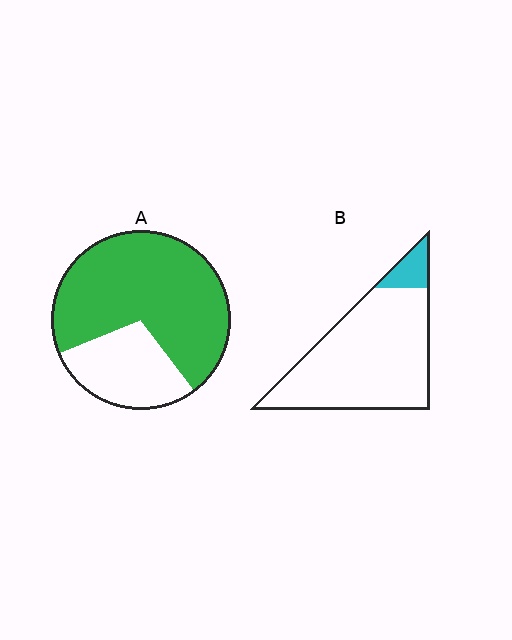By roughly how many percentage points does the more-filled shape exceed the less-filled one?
By roughly 60 percentage points (A over B).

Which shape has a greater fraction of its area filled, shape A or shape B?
Shape A.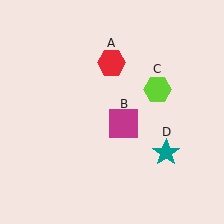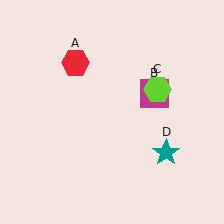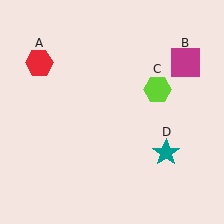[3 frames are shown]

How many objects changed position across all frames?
2 objects changed position: red hexagon (object A), magenta square (object B).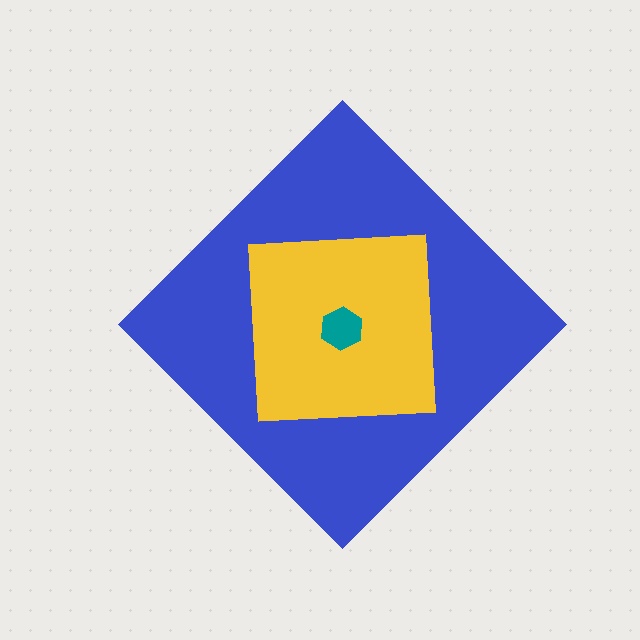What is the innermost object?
The teal hexagon.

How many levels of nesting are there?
3.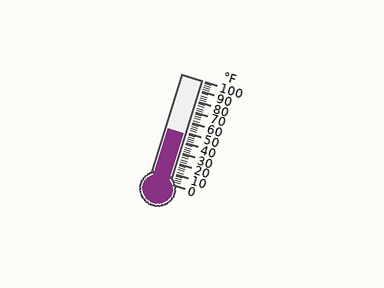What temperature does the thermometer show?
The thermometer shows approximately 48°F.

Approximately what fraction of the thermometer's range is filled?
The thermometer is filled to approximately 50% of its range.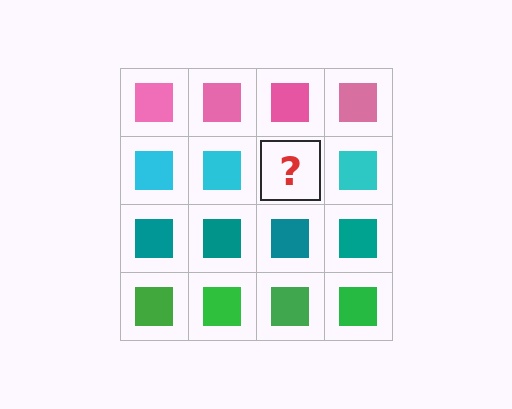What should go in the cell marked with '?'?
The missing cell should contain a cyan square.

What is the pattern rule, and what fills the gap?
The rule is that each row has a consistent color. The gap should be filled with a cyan square.